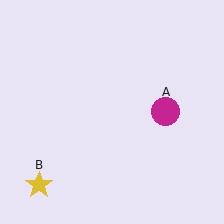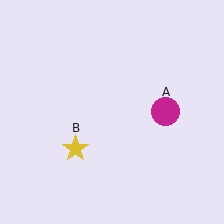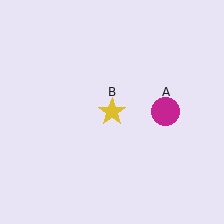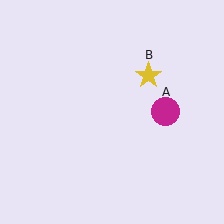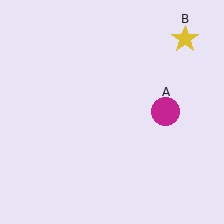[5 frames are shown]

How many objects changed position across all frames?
1 object changed position: yellow star (object B).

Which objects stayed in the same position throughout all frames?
Magenta circle (object A) remained stationary.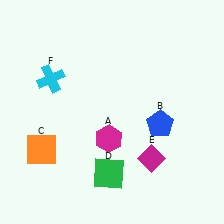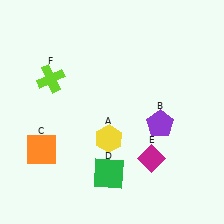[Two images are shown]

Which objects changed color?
A changed from magenta to yellow. B changed from blue to purple. F changed from cyan to lime.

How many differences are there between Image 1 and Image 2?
There are 3 differences between the two images.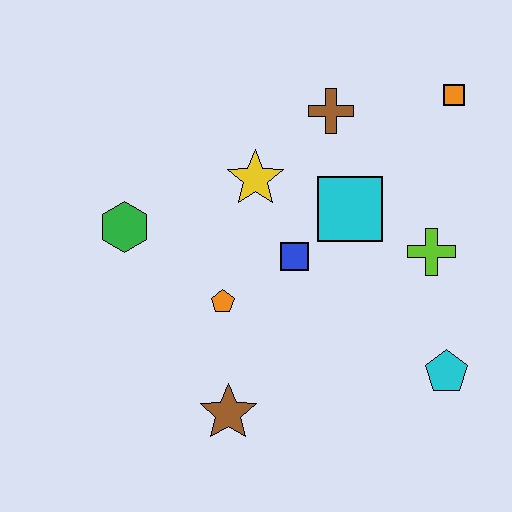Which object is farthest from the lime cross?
The green hexagon is farthest from the lime cross.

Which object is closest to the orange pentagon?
The blue square is closest to the orange pentagon.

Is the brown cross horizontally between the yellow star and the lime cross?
Yes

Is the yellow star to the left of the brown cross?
Yes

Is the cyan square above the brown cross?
No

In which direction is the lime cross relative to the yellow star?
The lime cross is to the right of the yellow star.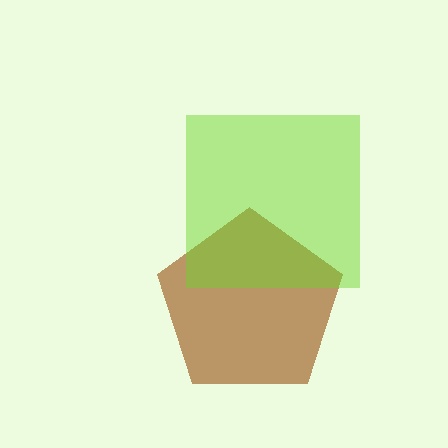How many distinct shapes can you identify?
There are 2 distinct shapes: a brown pentagon, a lime square.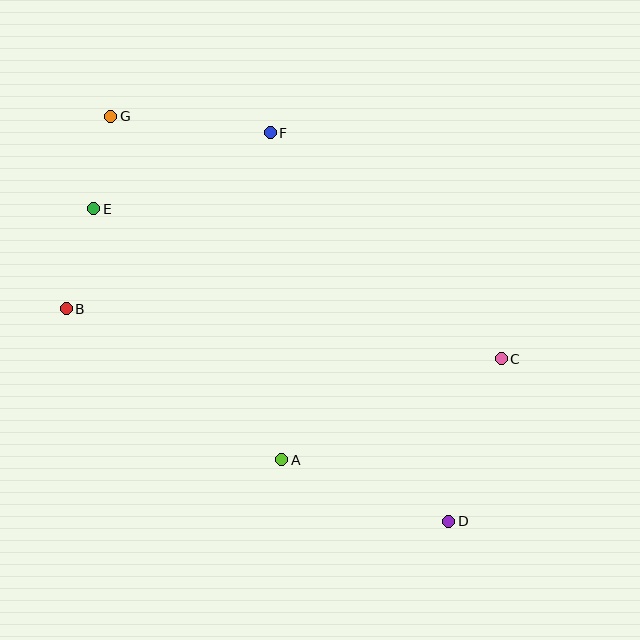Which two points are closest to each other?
Points E and G are closest to each other.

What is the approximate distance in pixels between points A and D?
The distance between A and D is approximately 178 pixels.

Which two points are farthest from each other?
Points D and G are farthest from each other.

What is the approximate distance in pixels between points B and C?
The distance between B and C is approximately 438 pixels.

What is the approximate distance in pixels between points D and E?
The distance between D and E is approximately 473 pixels.